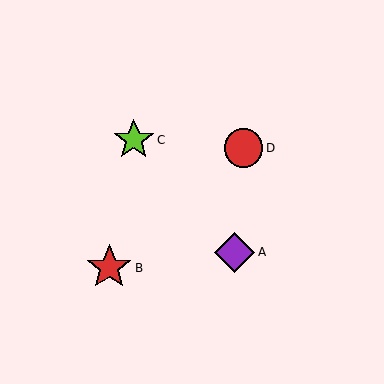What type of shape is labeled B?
Shape B is a red star.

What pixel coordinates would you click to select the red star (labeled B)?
Click at (109, 268) to select the red star B.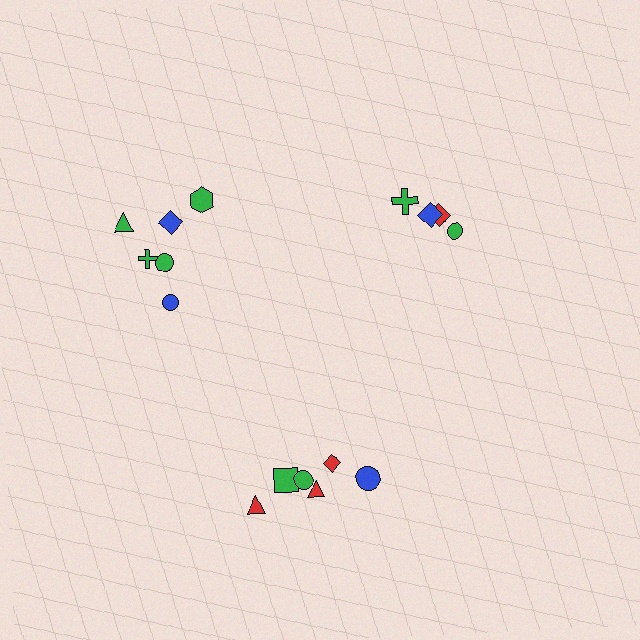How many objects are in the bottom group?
There are 6 objects.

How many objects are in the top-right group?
There are 4 objects.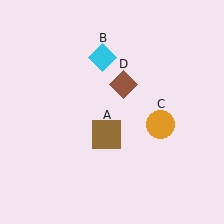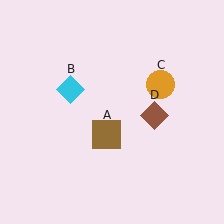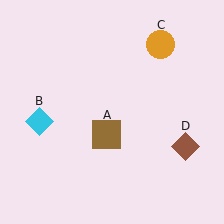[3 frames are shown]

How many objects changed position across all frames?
3 objects changed position: cyan diamond (object B), orange circle (object C), brown diamond (object D).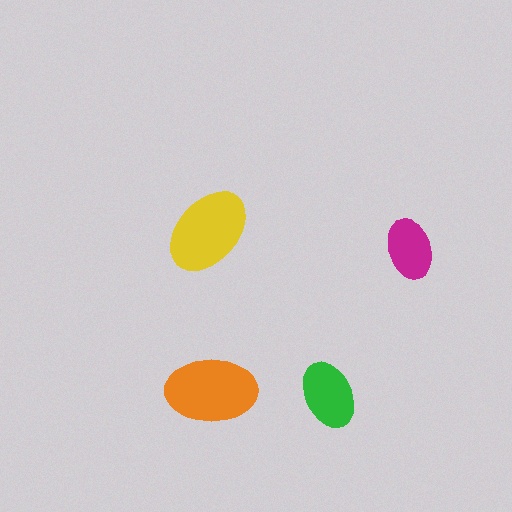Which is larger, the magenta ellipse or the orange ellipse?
The orange one.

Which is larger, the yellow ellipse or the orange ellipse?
The orange one.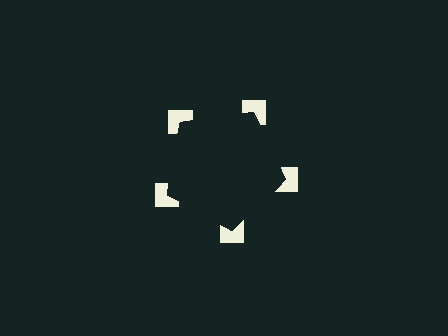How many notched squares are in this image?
There are 5 — one at each vertex of the illusory pentagon.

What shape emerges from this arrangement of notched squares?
An illusory pentagon — its edges are inferred from the aligned wedge cuts in the notched squares, not physically drawn.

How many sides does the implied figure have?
5 sides.